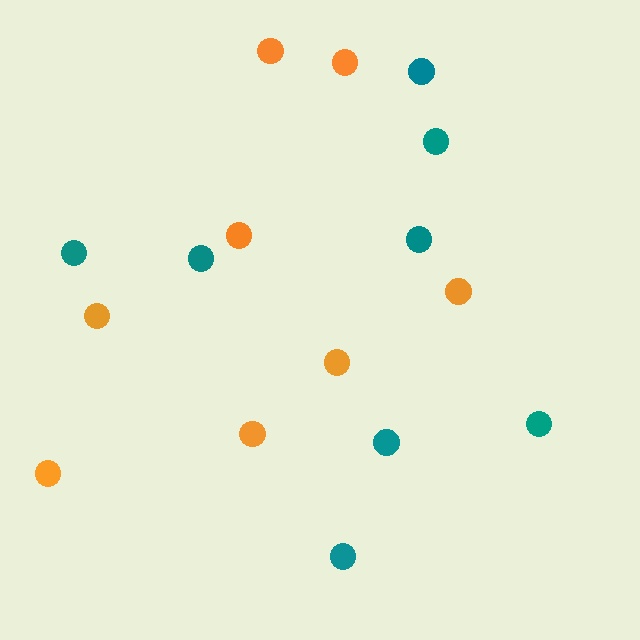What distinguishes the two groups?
There are 2 groups: one group of orange circles (8) and one group of teal circles (8).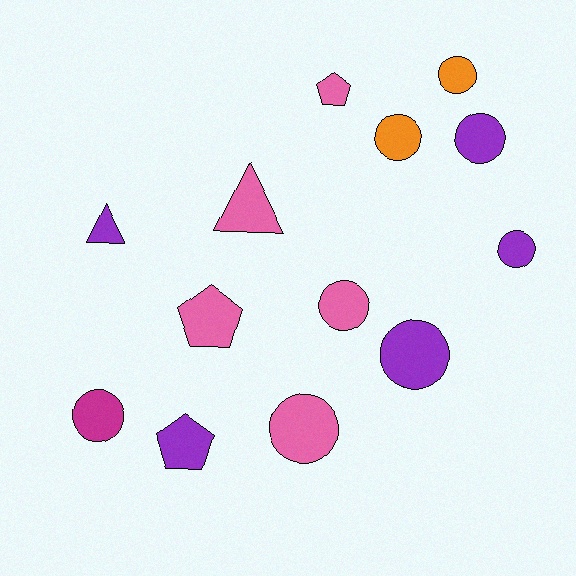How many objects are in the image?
There are 13 objects.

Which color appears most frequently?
Purple, with 5 objects.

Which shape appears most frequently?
Circle, with 8 objects.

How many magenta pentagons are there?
There are no magenta pentagons.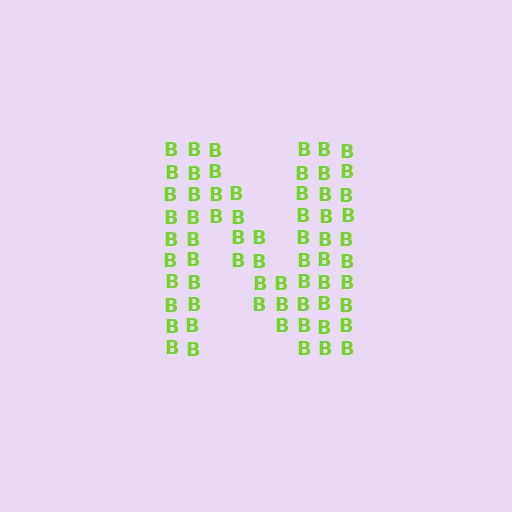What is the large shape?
The large shape is the letter N.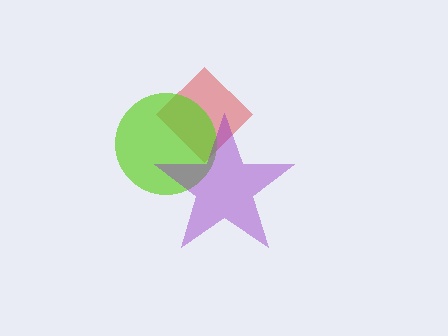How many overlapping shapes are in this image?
There are 3 overlapping shapes in the image.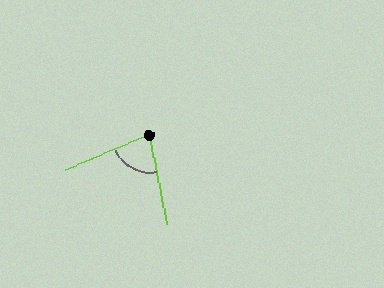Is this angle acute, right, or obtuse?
It is acute.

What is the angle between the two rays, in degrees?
Approximately 78 degrees.